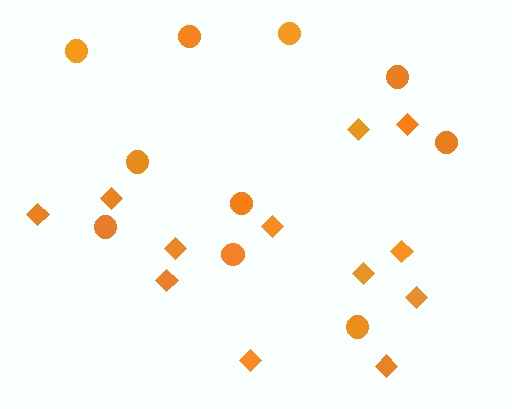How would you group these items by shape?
There are 2 groups: one group of diamonds (12) and one group of circles (10).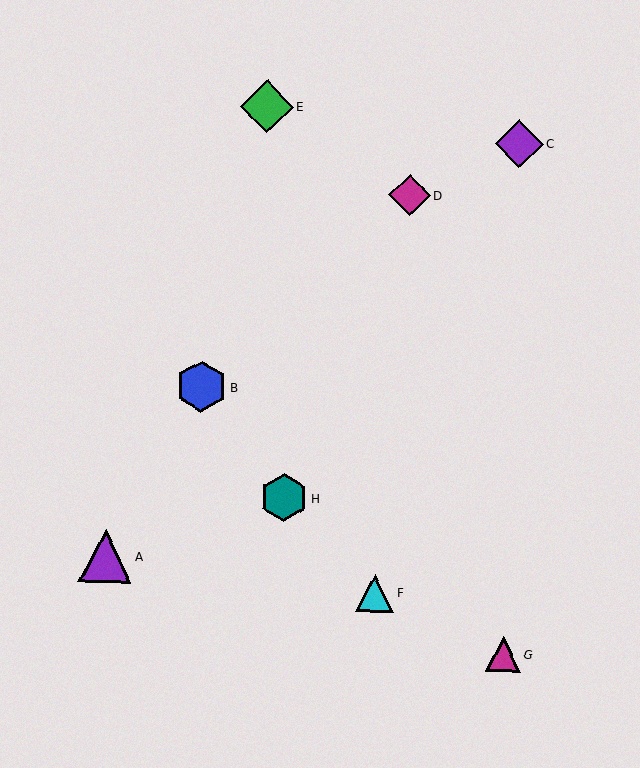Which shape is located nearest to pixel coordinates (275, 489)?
The teal hexagon (labeled H) at (284, 498) is nearest to that location.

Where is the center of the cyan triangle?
The center of the cyan triangle is at (375, 593).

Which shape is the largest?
The purple triangle (labeled A) is the largest.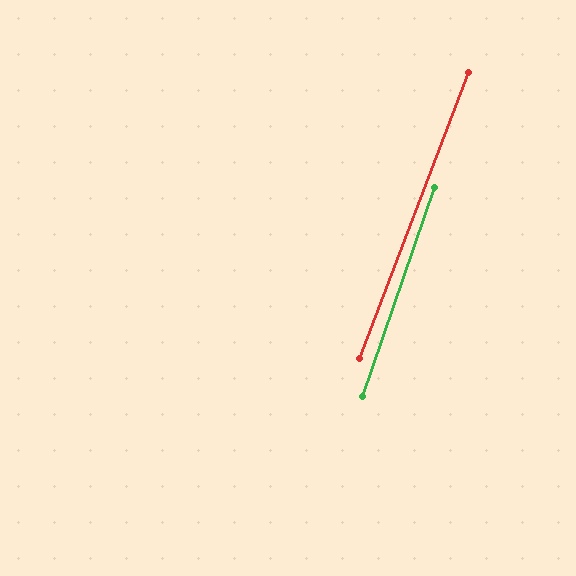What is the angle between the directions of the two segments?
Approximately 2 degrees.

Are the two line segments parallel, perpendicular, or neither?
Parallel — their directions differ by only 1.9°.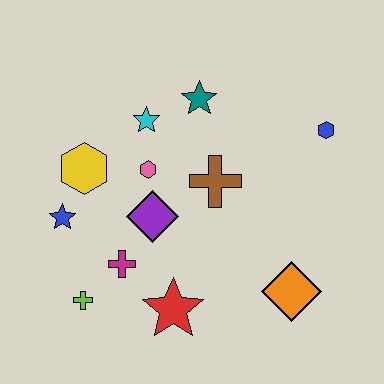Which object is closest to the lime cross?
The magenta cross is closest to the lime cross.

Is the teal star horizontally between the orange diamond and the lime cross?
Yes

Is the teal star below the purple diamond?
No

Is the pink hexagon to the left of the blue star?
No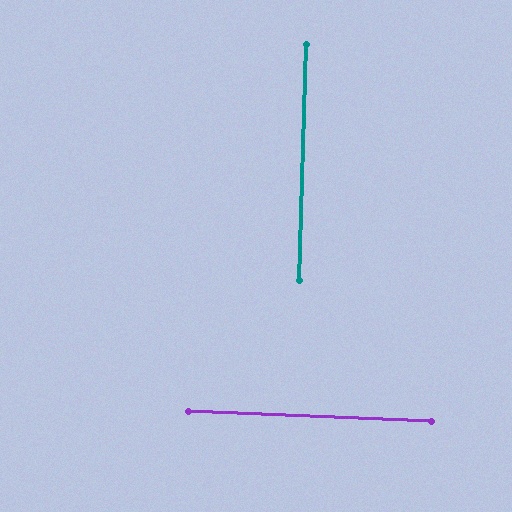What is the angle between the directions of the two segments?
Approximately 89 degrees.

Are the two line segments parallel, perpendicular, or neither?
Perpendicular — they meet at approximately 89°.